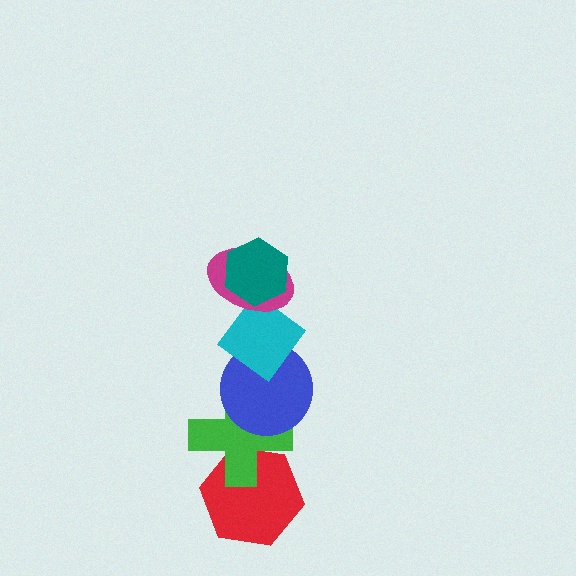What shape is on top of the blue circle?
The cyan diamond is on top of the blue circle.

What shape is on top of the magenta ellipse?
The teal hexagon is on top of the magenta ellipse.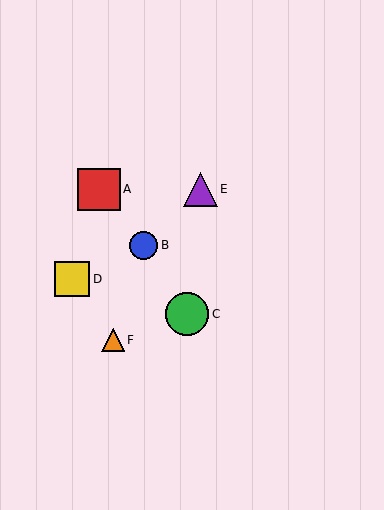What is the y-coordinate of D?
Object D is at y≈279.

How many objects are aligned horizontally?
2 objects (A, E) are aligned horizontally.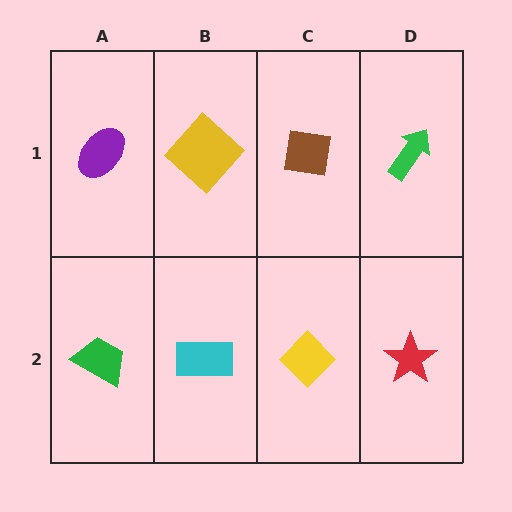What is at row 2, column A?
A green trapezoid.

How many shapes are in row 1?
4 shapes.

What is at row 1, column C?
A brown square.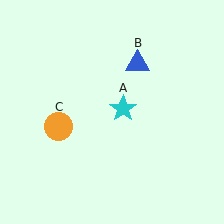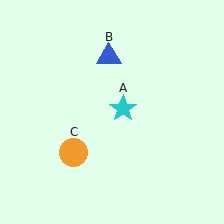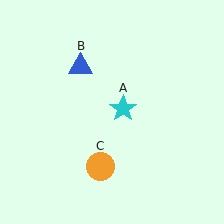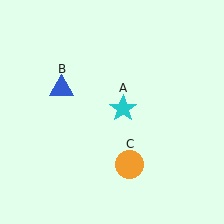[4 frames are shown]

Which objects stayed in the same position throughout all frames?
Cyan star (object A) remained stationary.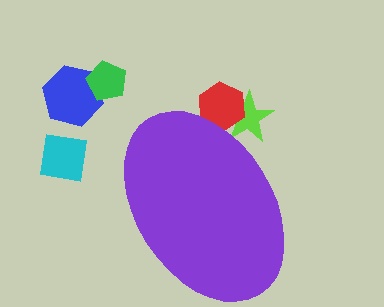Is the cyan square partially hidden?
No, the cyan square is fully visible.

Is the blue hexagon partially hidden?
No, the blue hexagon is fully visible.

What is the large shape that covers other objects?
A purple ellipse.